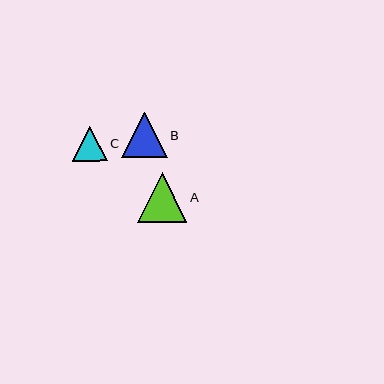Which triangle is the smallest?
Triangle C is the smallest with a size of approximately 35 pixels.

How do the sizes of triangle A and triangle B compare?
Triangle A and triangle B are approximately the same size.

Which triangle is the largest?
Triangle A is the largest with a size of approximately 49 pixels.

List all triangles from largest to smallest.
From largest to smallest: A, B, C.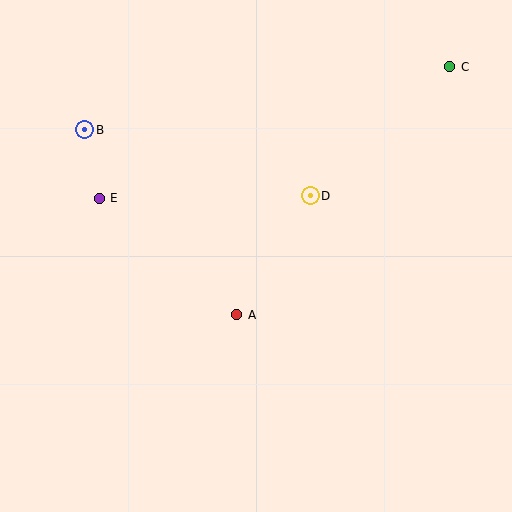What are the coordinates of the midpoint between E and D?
The midpoint between E and D is at (205, 197).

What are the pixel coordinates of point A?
Point A is at (237, 315).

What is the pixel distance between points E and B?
The distance between E and B is 70 pixels.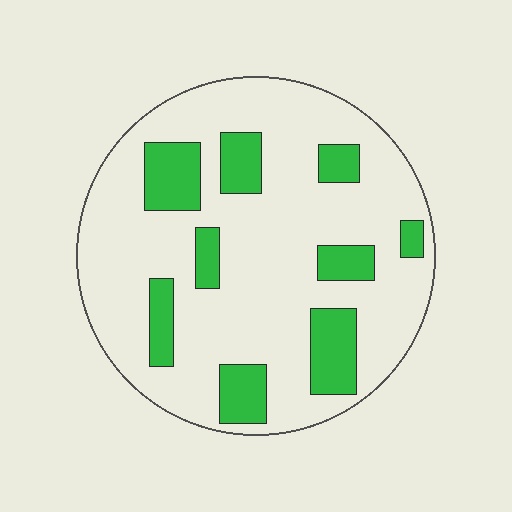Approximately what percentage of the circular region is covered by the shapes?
Approximately 20%.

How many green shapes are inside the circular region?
9.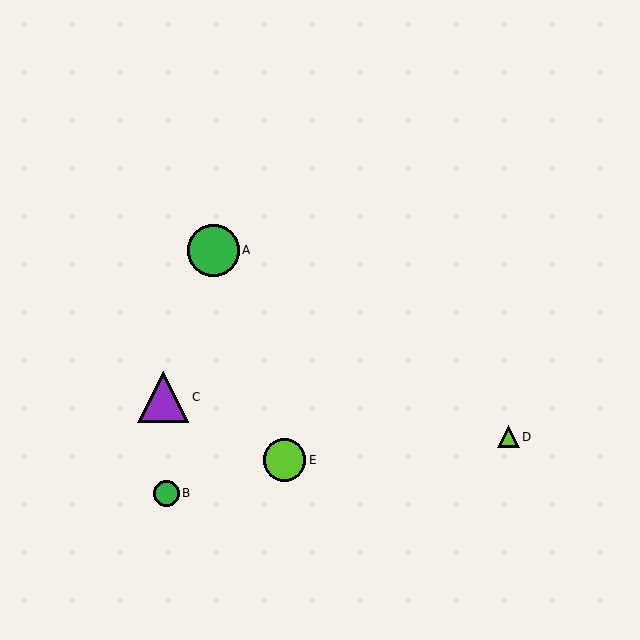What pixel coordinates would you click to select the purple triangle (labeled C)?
Click at (163, 397) to select the purple triangle C.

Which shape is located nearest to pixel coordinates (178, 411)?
The purple triangle (labeled C) at (163, 397) is nearest to that location.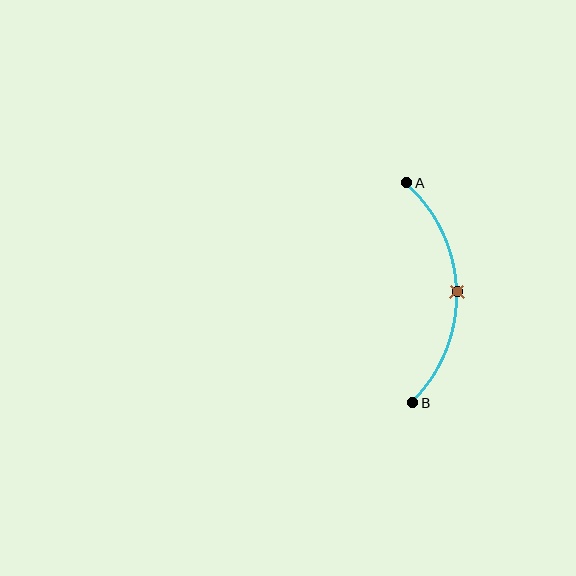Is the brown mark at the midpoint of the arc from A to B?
Yes. The brown mark lies on the arc at equal arc-length from both A and B — it is the arc midpoint.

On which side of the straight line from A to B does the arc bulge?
The arc bulges to the right of the straight line connecting A and B.